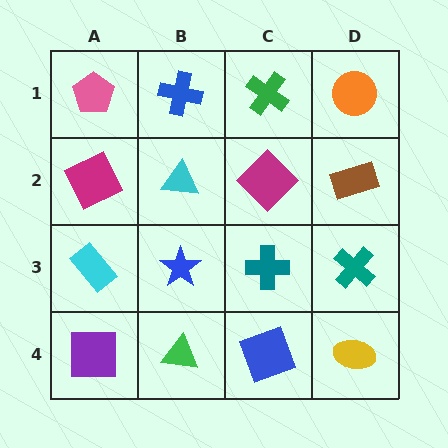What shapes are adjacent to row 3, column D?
A brown rectangle (row 2, column D), a yellow ellipse (row 4, column D), a teal cross (row 3, column C).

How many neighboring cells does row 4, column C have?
3.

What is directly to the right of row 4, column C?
A yellow ellipse.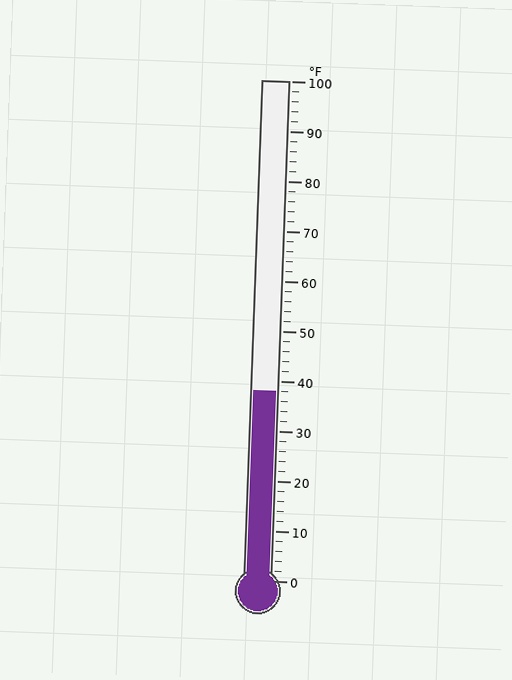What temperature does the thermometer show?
The thermometer shows approximately 38°F.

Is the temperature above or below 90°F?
The temperature is below 90°F.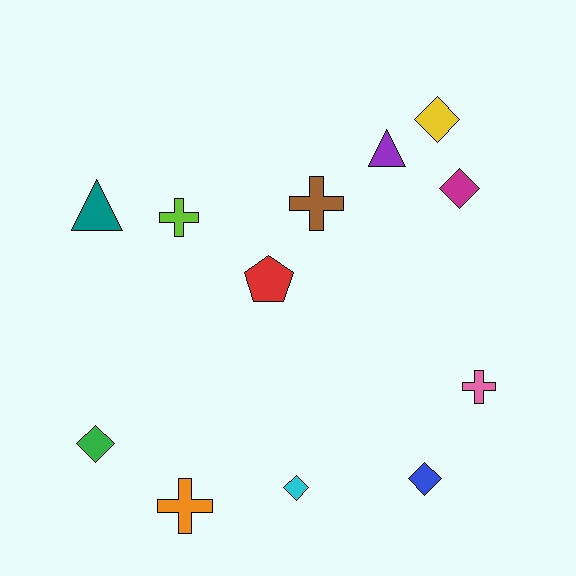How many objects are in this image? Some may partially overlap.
There are 12 objects.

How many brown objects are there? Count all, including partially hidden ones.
There is 1 brown object.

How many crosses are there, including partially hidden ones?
There are 4 crosses.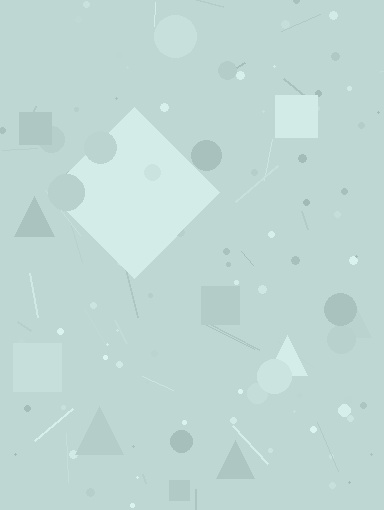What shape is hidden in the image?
A diamond is hidden in the image.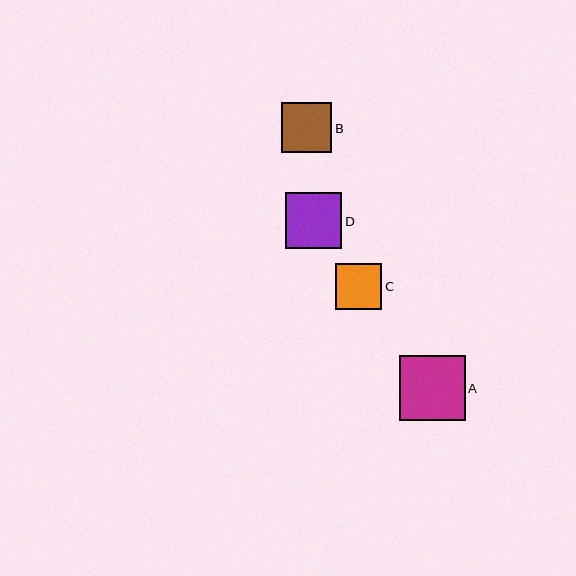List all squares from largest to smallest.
From largest to smallest: A, D, B, C.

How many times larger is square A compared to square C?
Square A is approximately 1.4 times the size of square C.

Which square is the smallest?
Square C is the smallest with a size of approximately 46 pixels.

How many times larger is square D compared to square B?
Square D is approximately 1.1 times the size of square B.